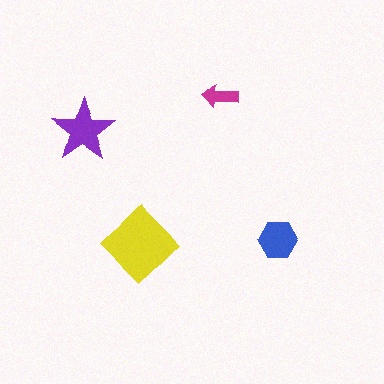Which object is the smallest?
The magenta arrow.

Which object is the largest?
The yellow diamond.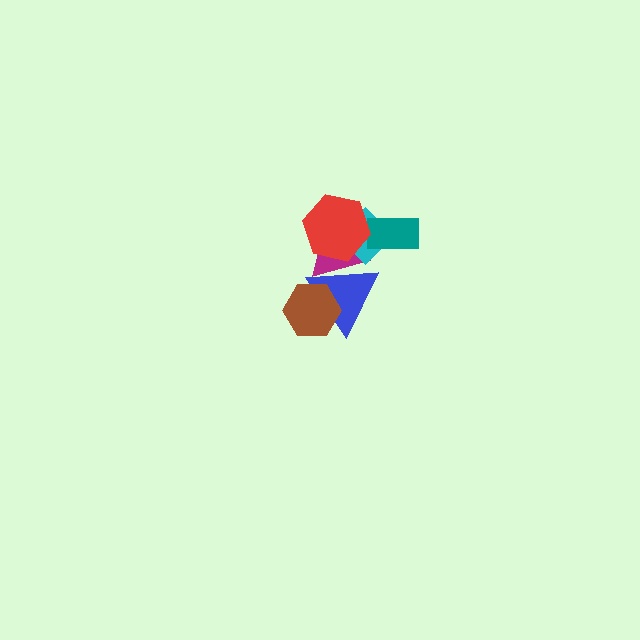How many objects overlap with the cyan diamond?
3 objects overlap with the cyan diamond.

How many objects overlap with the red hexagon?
3 objects overlap with the red hexagon.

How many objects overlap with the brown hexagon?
1 object overlaps with the brown hexagon.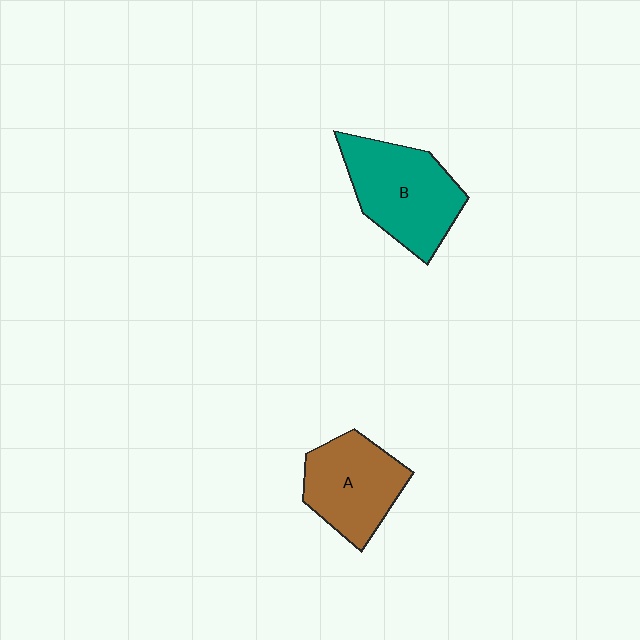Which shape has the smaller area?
Shape A (brown).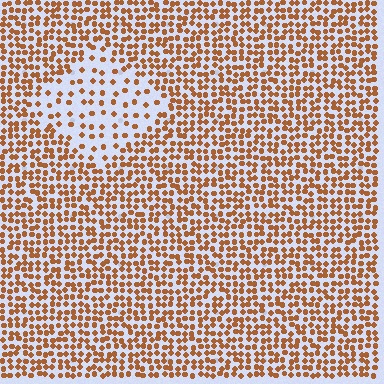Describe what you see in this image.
The image contains small brown elements arranged at two different densities. A diamond-shaped region is visible where the elements are less densely packed than the surrounding area.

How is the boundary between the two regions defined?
The boundary is defined by a change in element density (approximately 2.4x ratio). All elements are the same color, size, and shape.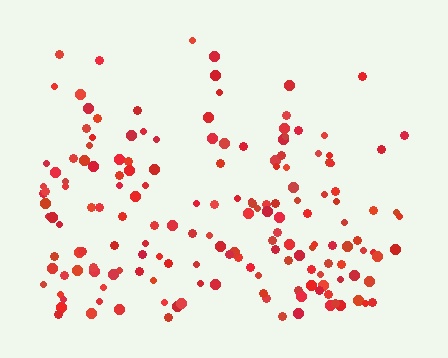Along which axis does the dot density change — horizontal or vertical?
Vertical.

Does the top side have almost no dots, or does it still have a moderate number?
Still a moderate number, just noticeably fewer than the bottom.